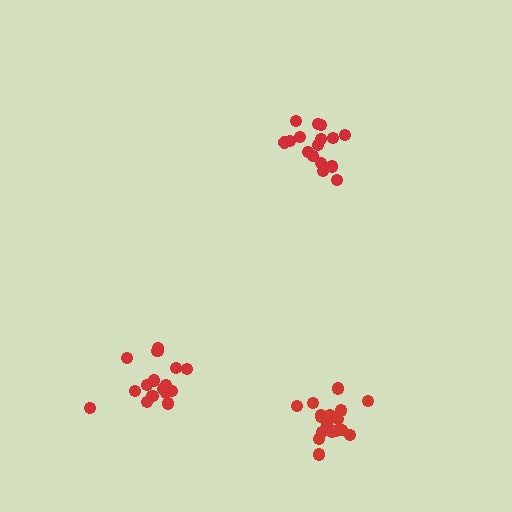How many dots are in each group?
Group 1: 16 dots, Group 2: 17 dots, Group 3: 16 dots (49 total).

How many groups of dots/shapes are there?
There are 3 groups.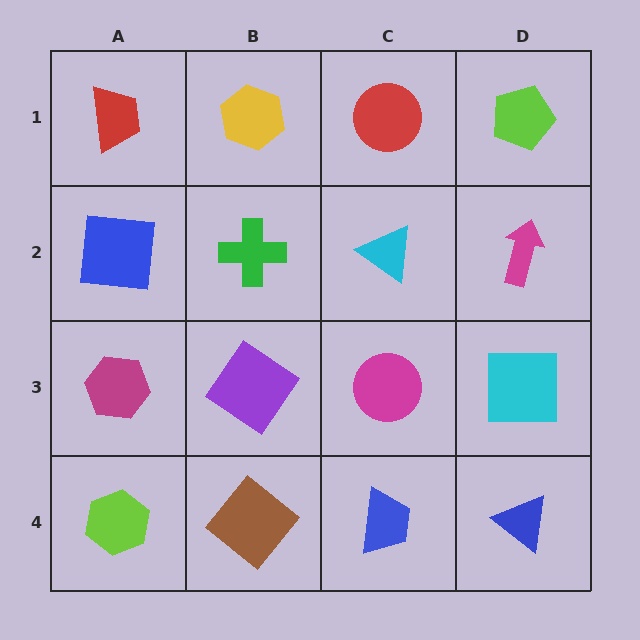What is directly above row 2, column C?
A red circle.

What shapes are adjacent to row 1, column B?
A green cross (row 2, column B), a red trapezoid (row 1, column A), a red circle (row 1, column C).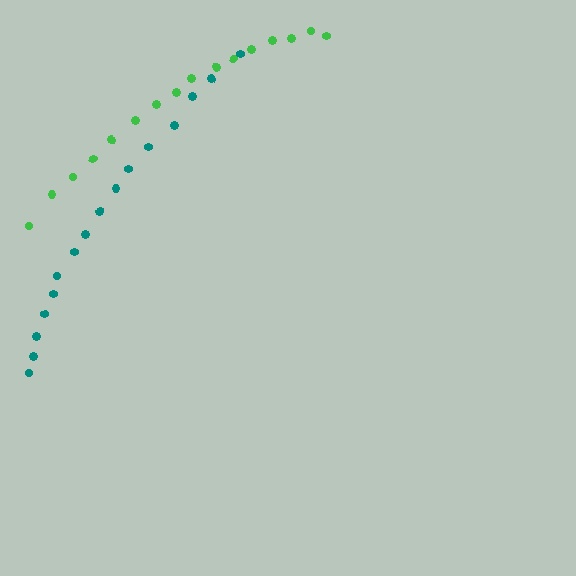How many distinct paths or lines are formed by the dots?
There are 2 distinct paths.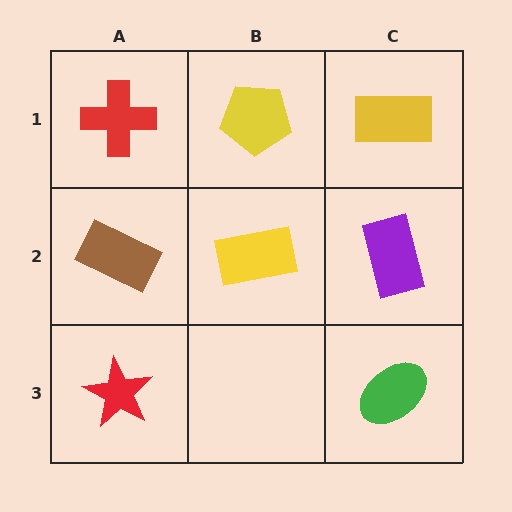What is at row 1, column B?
A yellow pentagon.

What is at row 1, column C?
A yellow rectangle.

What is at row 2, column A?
A brown rectangle.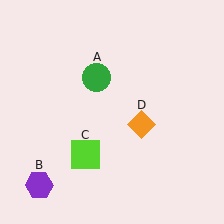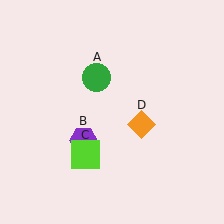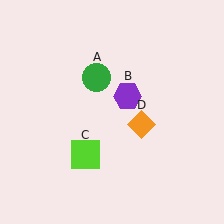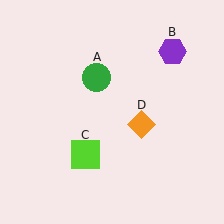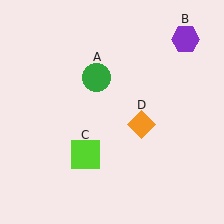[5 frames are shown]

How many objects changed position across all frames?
1 object changed position: purple hexagon (object B).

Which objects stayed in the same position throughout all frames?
Green circle (object A) and lime square (object C) and orange diamond (object D) remained stationary.